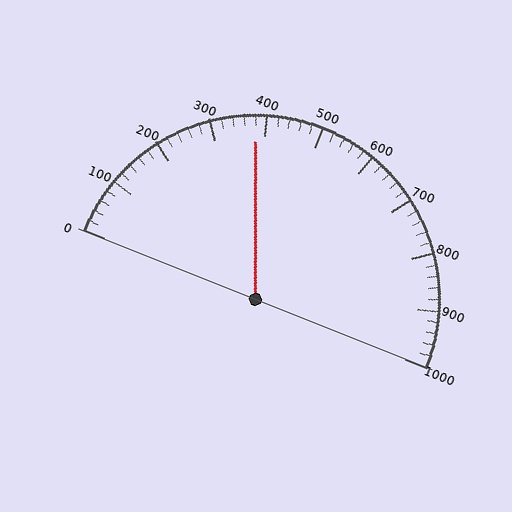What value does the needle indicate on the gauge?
The needle indicates approximately 380.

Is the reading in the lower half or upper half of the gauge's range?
The reading is in the lower half of the range (0 to 1000).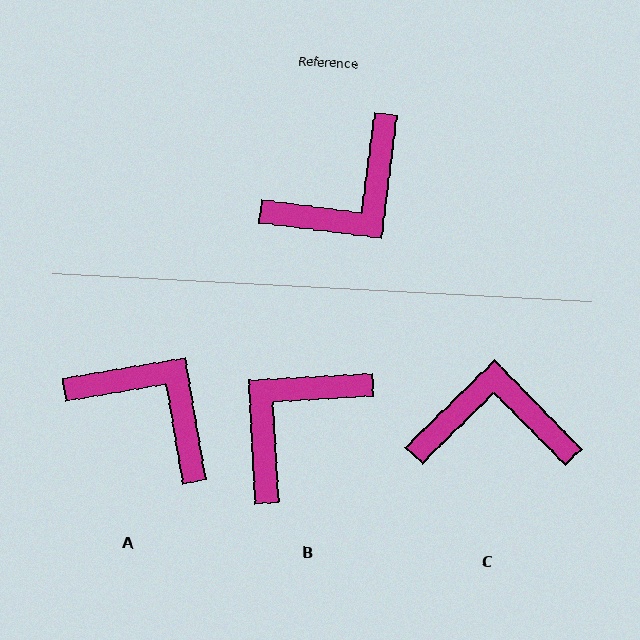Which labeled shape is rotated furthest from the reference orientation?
B, about 170 degrees away.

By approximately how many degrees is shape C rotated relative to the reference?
Approximately 142 degrees counter-clockwise.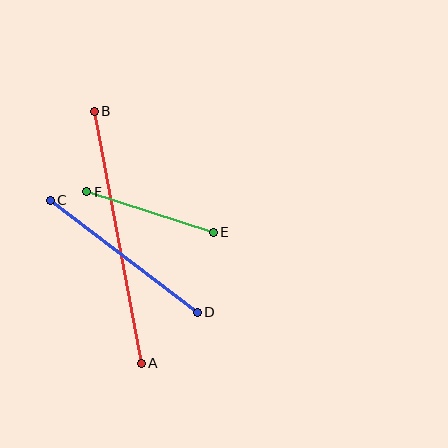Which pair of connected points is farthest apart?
Points A and B are farthest apart.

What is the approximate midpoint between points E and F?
The midpoint is at approximately (150, 212) pixels.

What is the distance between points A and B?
The distance is approximately 256 pixels.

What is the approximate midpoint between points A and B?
The midpoint is at approximately (118, 237) pixels.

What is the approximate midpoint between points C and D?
The midpoint is at approximately (124, 256) pixels.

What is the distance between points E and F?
The distance is approximately 133 pixels.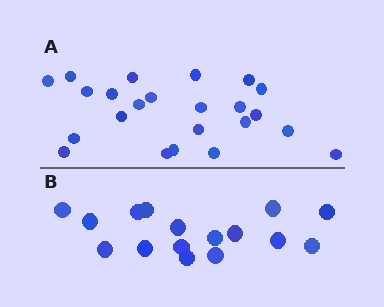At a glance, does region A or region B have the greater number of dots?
Region A (the top region) has more dots.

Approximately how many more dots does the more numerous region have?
Region A has roughly 8 or so more dots than region B.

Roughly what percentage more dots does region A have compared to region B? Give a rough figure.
About 45% more.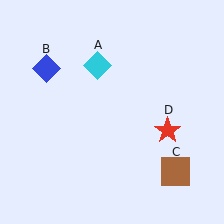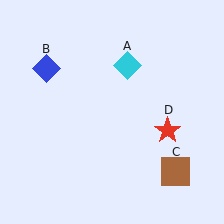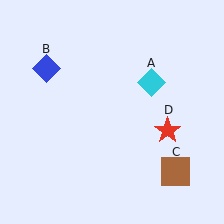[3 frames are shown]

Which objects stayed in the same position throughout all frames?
Blue diamond (object B) and brown square (object C) and red star (object D) remained stationary.